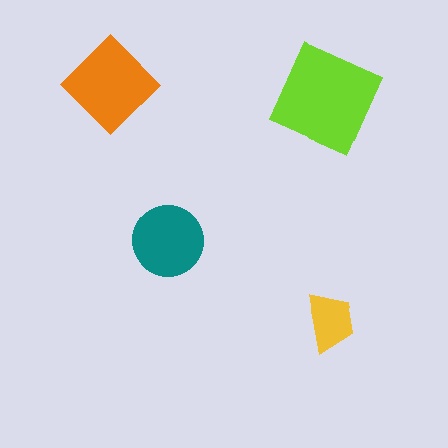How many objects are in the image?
There are 4 objects in the image.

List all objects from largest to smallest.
The lime square, the orange diamond, the teal circle, the yellow trapezoid.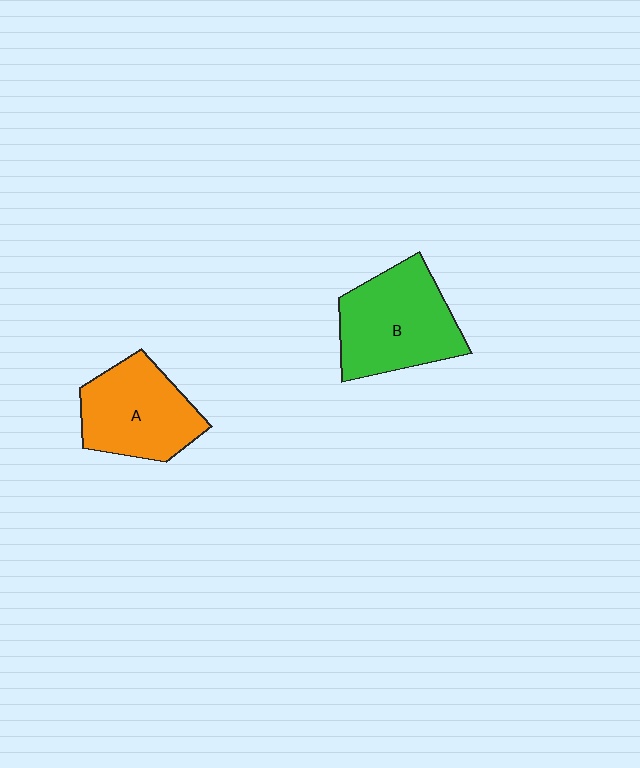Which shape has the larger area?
Shape B (green).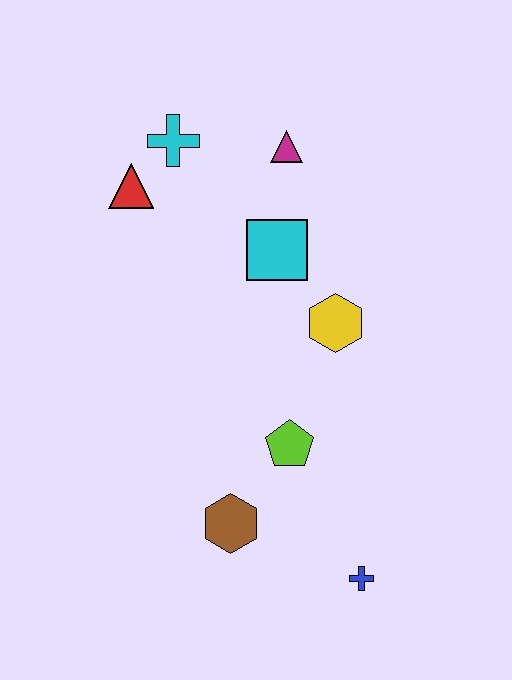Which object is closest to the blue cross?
The brown hexagon is closest to the blue cross.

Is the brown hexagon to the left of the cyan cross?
No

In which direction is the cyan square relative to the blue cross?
The cyan square is above the blue cross.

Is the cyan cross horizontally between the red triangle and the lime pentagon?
Yes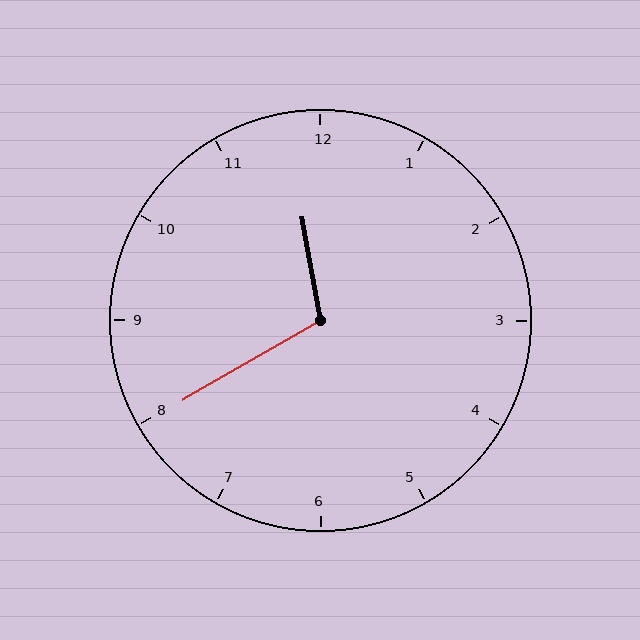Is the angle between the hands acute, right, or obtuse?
It is obtuse.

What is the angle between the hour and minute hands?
Approximately 110 degrees.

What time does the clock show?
11:40.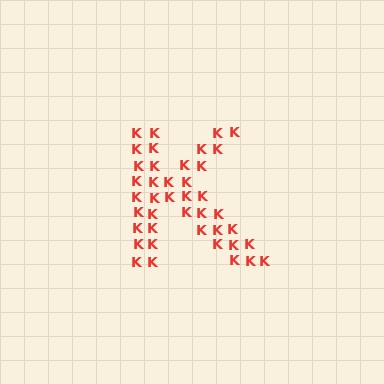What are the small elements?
The small elements are letter K's.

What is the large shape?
The large shape is the letter K.